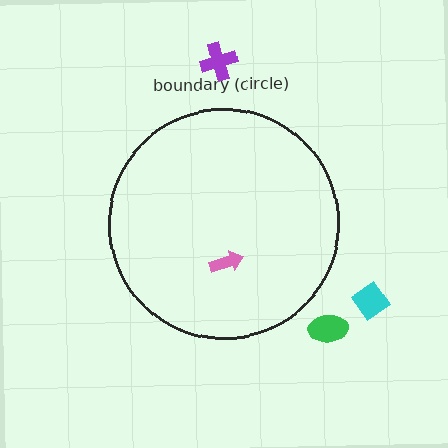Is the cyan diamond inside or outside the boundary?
Outside.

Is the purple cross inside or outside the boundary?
Outside.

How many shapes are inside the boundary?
1 inside, 3 outside.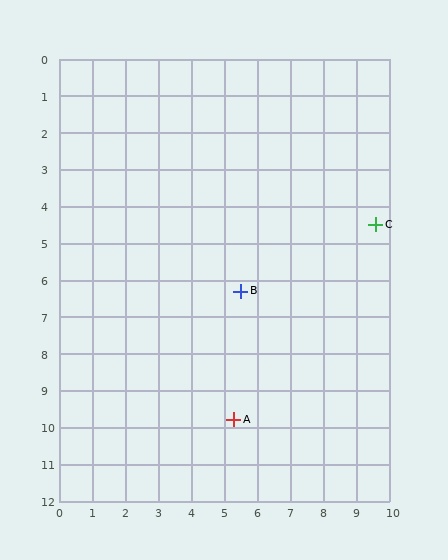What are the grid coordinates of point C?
Point C is at approximately (9.6, 4.5).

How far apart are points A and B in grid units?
Points A and B are about 3.5 grid units apart.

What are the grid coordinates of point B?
Point B is at approximately (5.5, 6.3).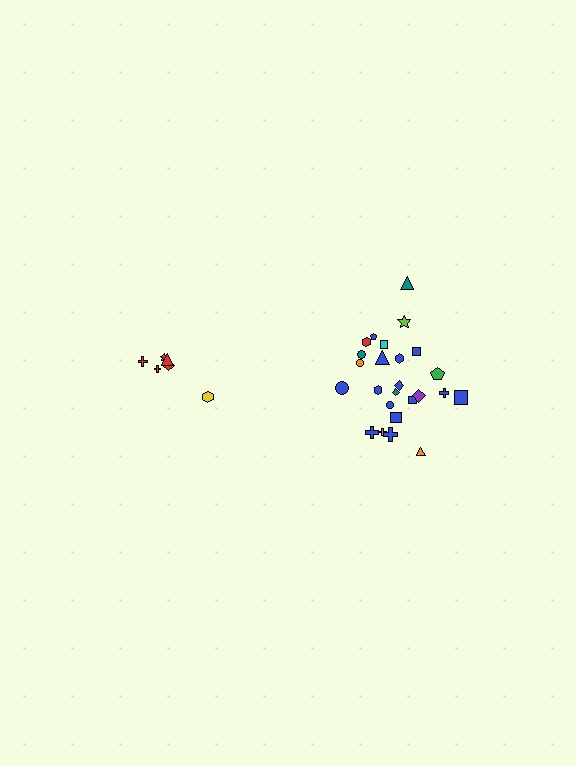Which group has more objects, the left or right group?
The right group.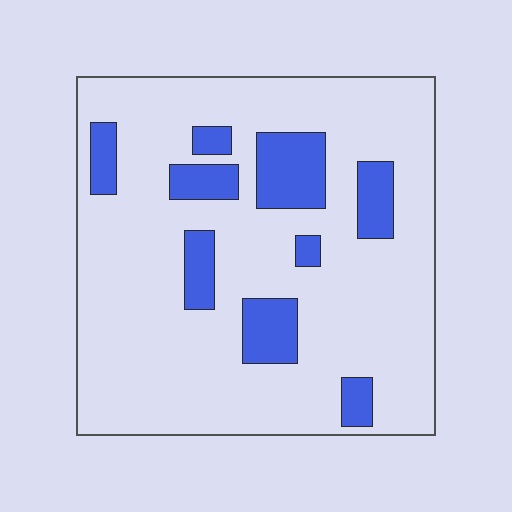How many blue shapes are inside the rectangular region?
9.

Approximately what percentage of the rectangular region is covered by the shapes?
Approximately 15%.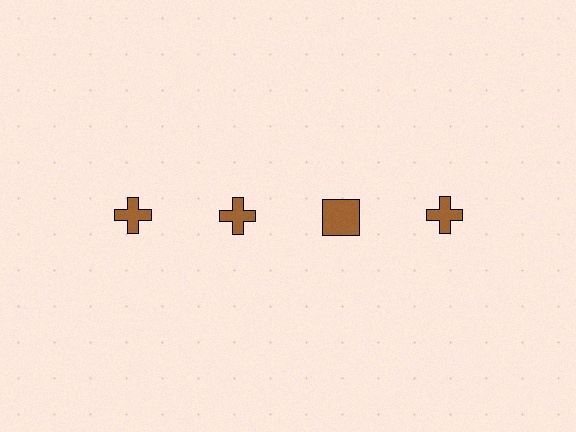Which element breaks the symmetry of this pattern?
The brown square in the top row, center column breaks the symmetry. All other shapes are brown crosses.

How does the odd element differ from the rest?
It has a different shape: square instead of cross.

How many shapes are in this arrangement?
There are 4 shapes arranged in a grid pattern.